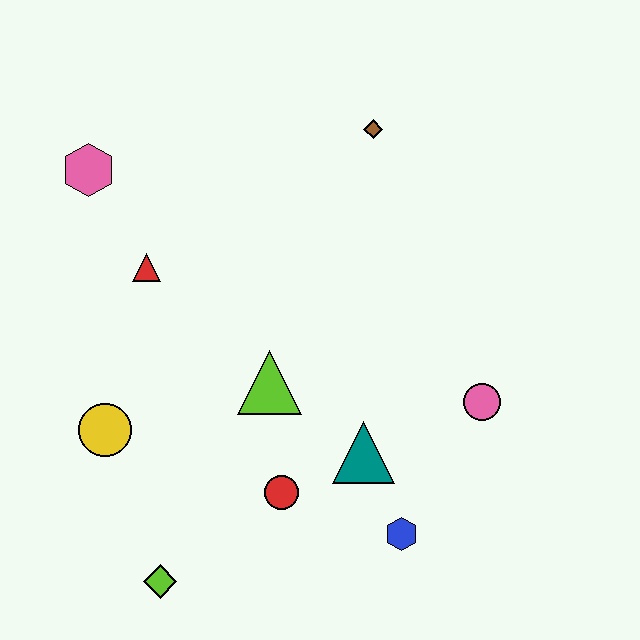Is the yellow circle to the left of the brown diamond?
Yes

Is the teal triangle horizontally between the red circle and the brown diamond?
Yes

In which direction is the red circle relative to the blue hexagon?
The red circle is to the left of the blue hexagon.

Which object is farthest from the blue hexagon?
The pink hexagon is farthest from the blue hexagon.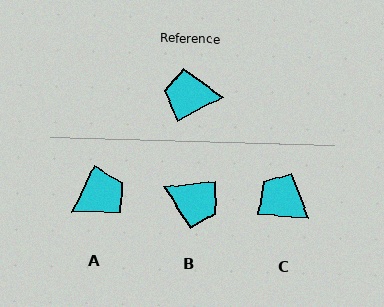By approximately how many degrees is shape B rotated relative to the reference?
Approximately 159 degrees counter-clockwise.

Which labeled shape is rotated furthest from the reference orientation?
B, about 159 degrees away.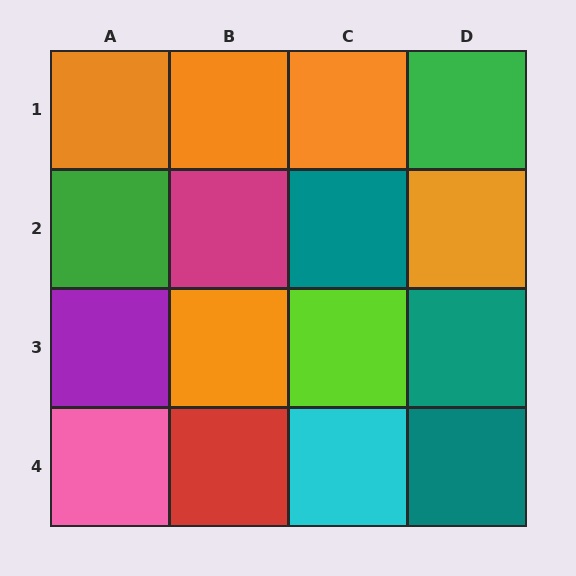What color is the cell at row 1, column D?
Green.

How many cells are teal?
3 cells are teal.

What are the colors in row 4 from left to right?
Pink, red, cyan, teal.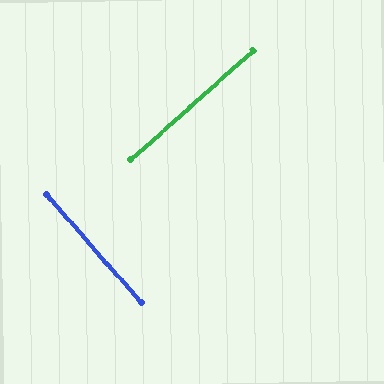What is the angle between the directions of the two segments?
Approximately 90 degrees.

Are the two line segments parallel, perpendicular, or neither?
Perpendicular — they meet at approximately 90°.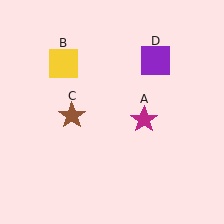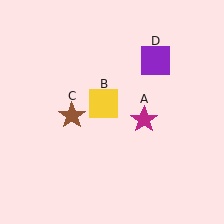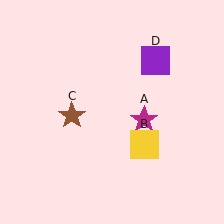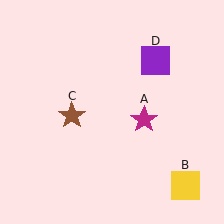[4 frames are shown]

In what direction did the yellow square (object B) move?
The yellow square (object B) moved down and to the right.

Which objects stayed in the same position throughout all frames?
Magenta star (object A) and brown star (object C) and purple square (object D) remained stationary.